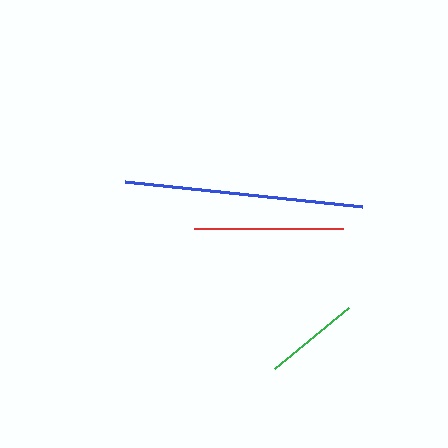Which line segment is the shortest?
The green line is the shortest at approximately 96 pixels.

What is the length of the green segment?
The green segment is approximately 96 pixels long.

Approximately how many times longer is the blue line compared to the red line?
The blue line is approximately 1.6 times the length of the red line.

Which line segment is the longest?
The blue line is the longest at approximately 238 pixels.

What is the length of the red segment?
The red segment is approximately 149 pixels long.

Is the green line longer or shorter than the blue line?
The blue line is longer than the green line.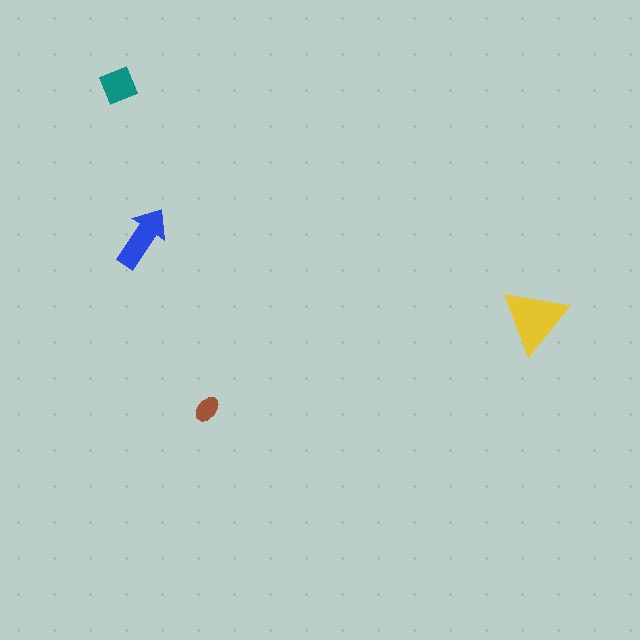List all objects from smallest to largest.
The brown ellipse, the teal diamond, the blue arrow, the yellow triangle.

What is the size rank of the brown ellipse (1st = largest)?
4th.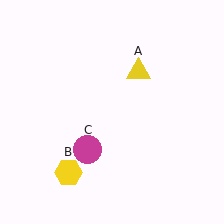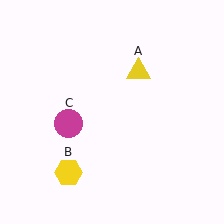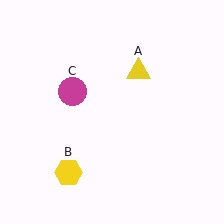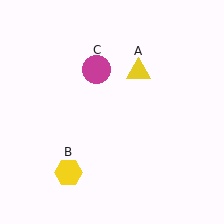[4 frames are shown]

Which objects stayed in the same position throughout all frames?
Yellow triangle (object A) and yellow hexagon (object B) remained stationary.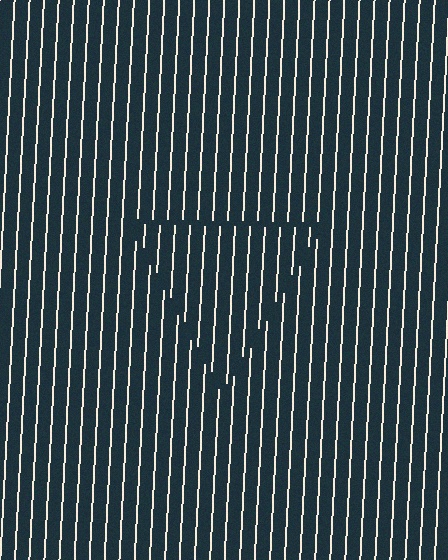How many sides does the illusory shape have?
3 sides — the line-ends trace a triangle.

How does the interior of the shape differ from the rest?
The interior of the shape contains the same grating, shifted by half a period — the contour is defined by the phase discontinuity where line-ends from the inner and outer gratings abut.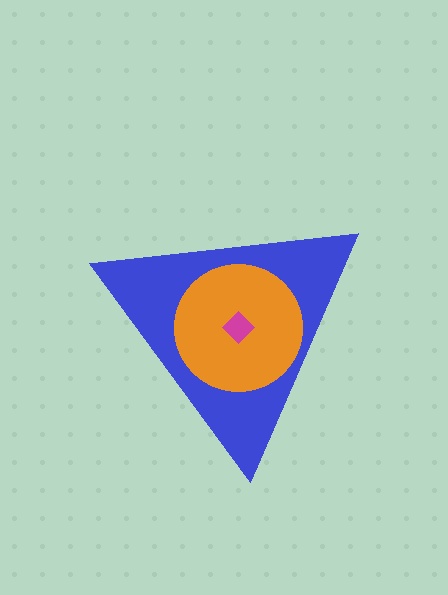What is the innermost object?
The magenta diamond.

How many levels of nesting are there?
3.